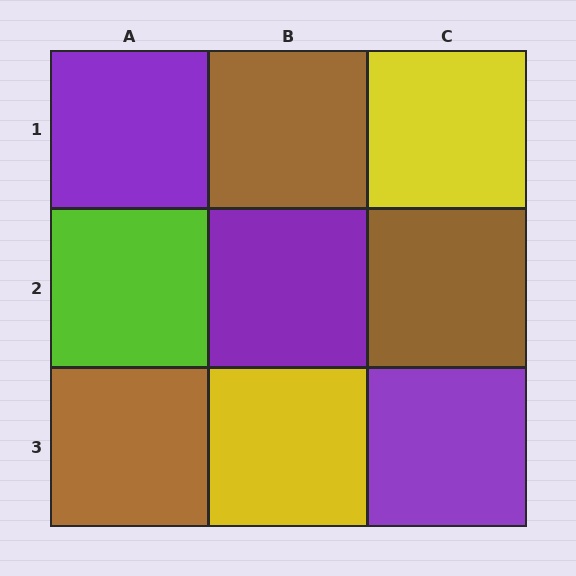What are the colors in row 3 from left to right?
Brown, yellow, purple.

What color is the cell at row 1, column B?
Brown.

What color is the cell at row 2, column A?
Lime.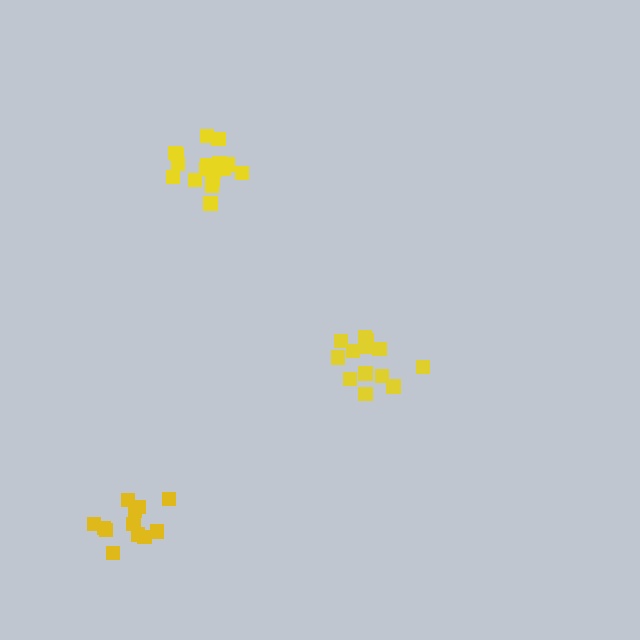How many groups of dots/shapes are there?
There are 3 groups.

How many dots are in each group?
Group 1: 18 dots, Group 2: 12 dots, Group 3: 13 dots (43 total).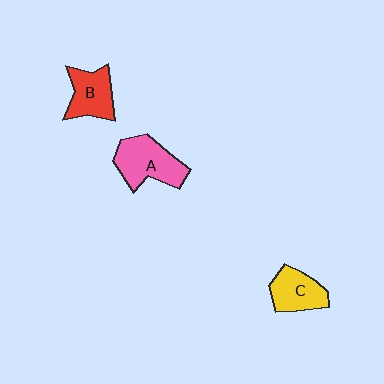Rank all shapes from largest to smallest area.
From largest to smallest: A (pink), B (red), C (yellow).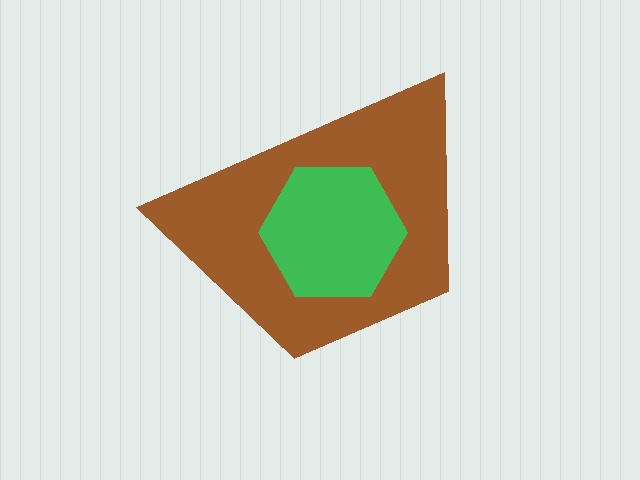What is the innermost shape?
The green hexagon.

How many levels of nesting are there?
2.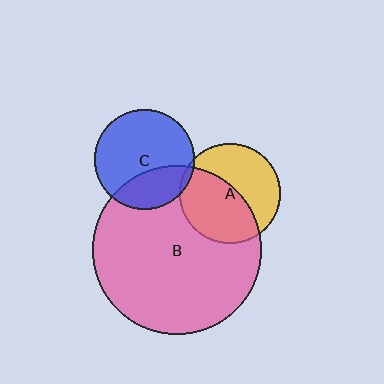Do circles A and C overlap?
Yes.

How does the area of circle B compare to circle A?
Approximately 2.8 times.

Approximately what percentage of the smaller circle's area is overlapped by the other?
Approximately 5%.